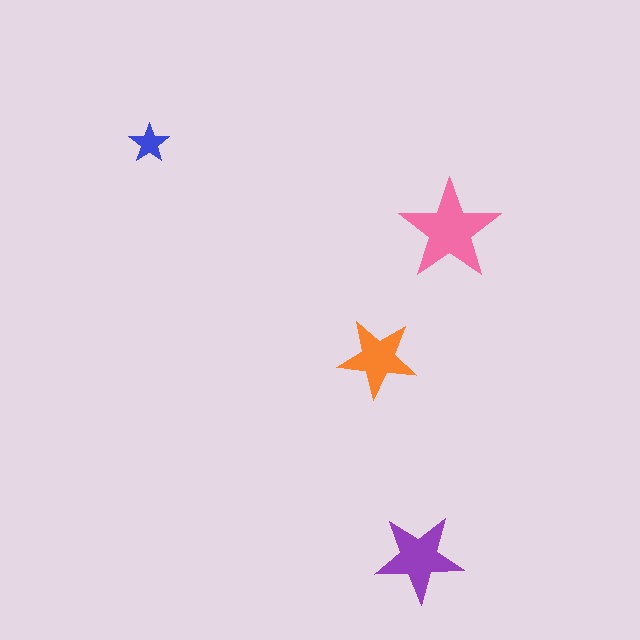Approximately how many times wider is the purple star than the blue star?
About 2 times wider.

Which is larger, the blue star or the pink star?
The pink one.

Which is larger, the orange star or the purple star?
The purple one.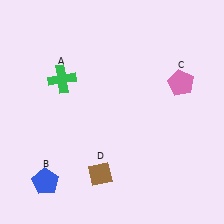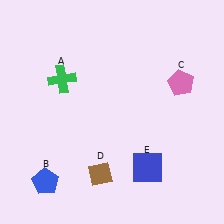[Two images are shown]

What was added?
A blue square (E) was added in Image 2.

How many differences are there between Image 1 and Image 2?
There is 1 difference between the two images.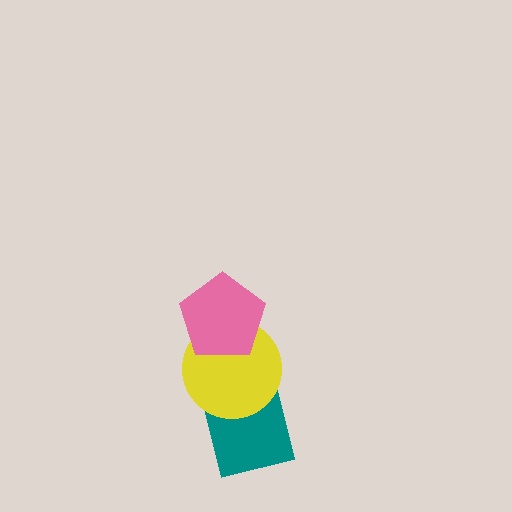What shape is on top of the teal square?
The yellow circle is on top of the teal square.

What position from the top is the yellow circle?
The yellow circle is 2nd from the top.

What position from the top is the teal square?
The teal square is 3rd from the top.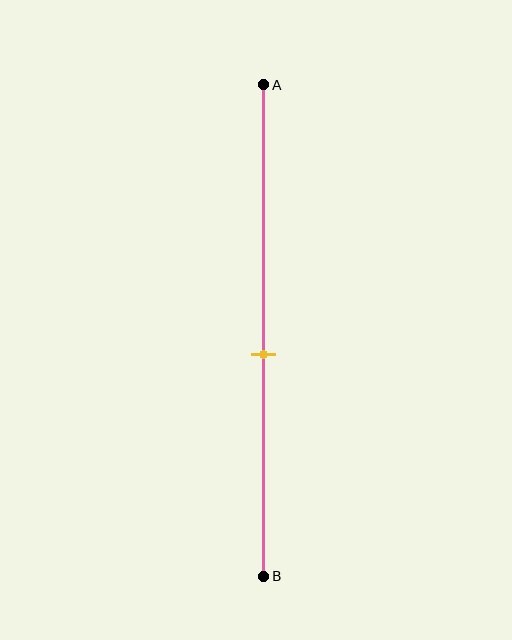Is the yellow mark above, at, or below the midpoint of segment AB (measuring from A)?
The yellow mark is below the midpoint of segment AB.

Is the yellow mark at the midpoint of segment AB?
No, the mark is at about 55% from A, not at the 50% midpoint.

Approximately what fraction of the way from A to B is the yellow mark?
The yellow mark is approximately 55% of the way from A to B.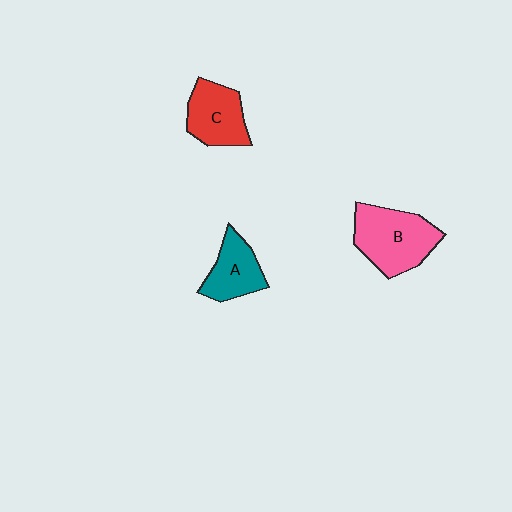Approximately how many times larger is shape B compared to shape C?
Approximately 1.4 times.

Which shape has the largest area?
Shape B (pink).